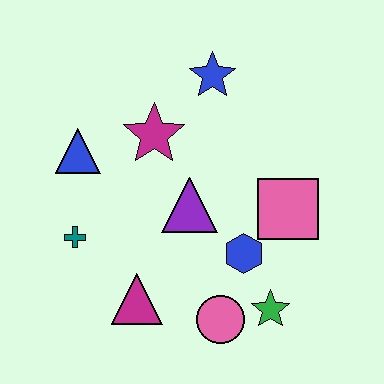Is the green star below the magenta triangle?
Yes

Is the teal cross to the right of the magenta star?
No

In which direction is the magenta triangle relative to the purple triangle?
The magenta triangle is below the purple triangle.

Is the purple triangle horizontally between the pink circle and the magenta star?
Yes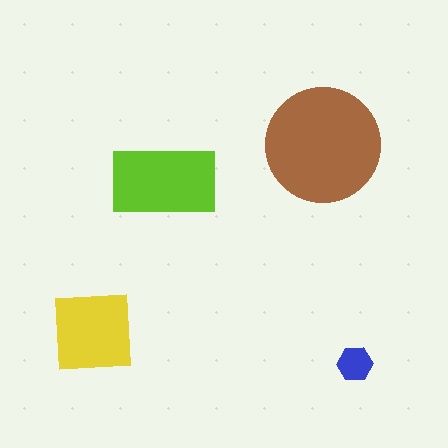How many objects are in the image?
There are 4 objects in the image.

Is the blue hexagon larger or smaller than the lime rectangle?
Smaller.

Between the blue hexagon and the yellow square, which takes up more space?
The yellow square.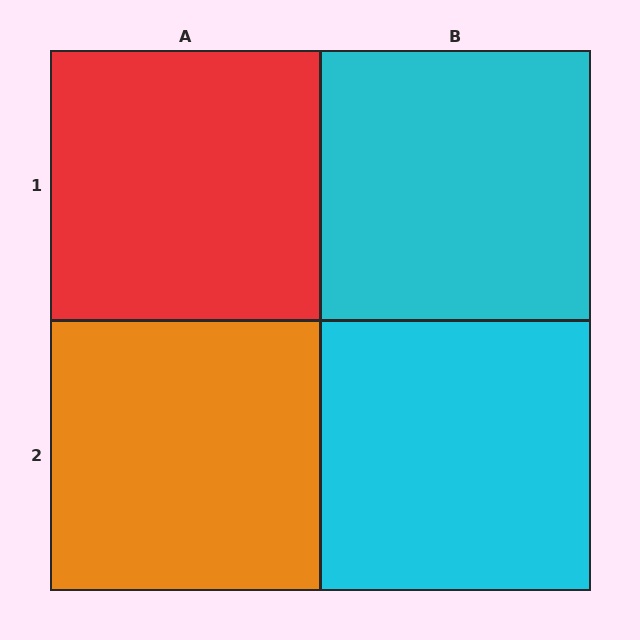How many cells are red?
1 cell is red.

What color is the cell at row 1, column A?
Red.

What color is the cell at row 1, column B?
Cyan.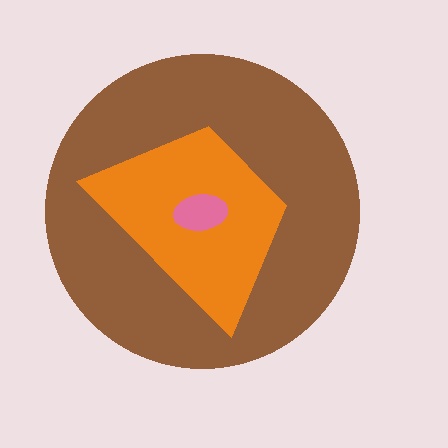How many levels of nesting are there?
3.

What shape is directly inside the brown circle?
The orange trapezoid.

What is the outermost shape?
The brown circle.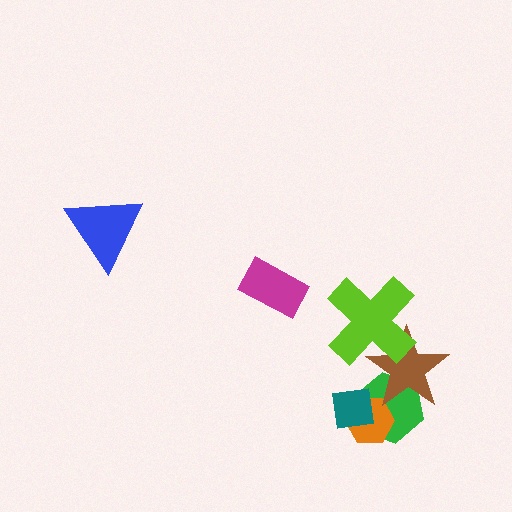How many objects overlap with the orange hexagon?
2 objects overlap with the orange hexagon.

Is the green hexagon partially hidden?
Yes, it is partially covered by another shape.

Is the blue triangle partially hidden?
No, no other shape covers it.